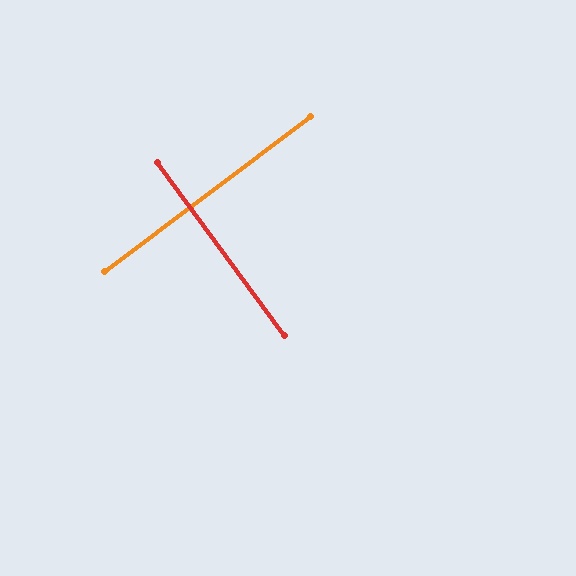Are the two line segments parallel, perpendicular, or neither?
Perpendicular — they meet at approximately 89°.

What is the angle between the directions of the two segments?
Approximately 89 degrees.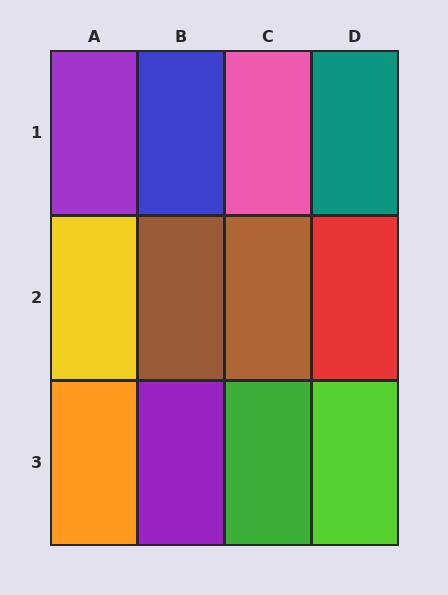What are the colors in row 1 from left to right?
Purple, blue, pink, teal.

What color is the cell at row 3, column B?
Purple.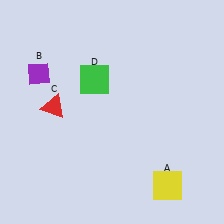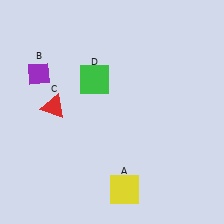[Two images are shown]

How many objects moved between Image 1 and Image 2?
1 object moved between the two images.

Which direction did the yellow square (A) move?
The yellow square (A) moved left.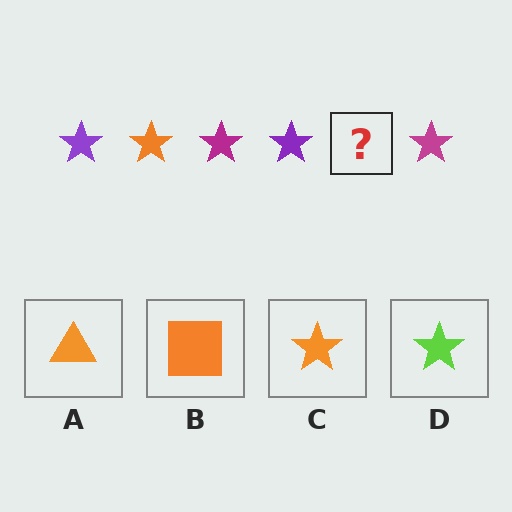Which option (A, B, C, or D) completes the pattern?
C.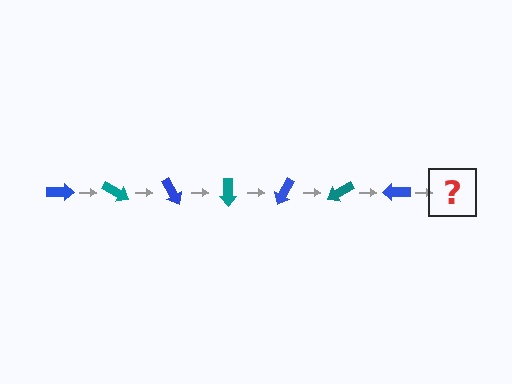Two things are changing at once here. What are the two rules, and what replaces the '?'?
The two rules are that it rotates 30 degrees each step and the color cycles through blue and teal. The '?' should be a teal arrow, rotated 210 degrees from the start.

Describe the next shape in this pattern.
It should be a teal arrow, rotated 210 degrees from the start.